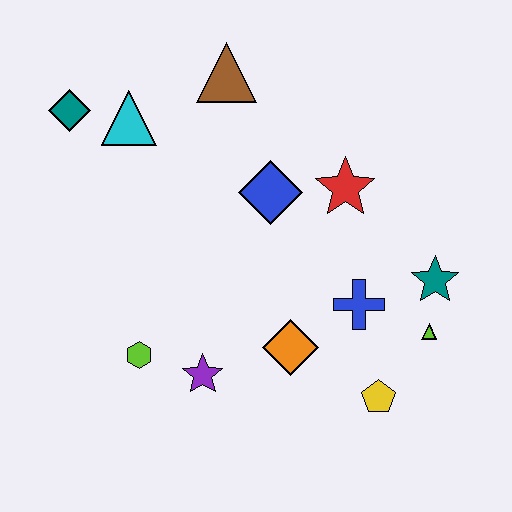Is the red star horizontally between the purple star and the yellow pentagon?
Yes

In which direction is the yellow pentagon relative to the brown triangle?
The yellow pentagon is below the brown triangle.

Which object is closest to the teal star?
The lime triangle is closest to the teal star.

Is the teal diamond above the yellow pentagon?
Yes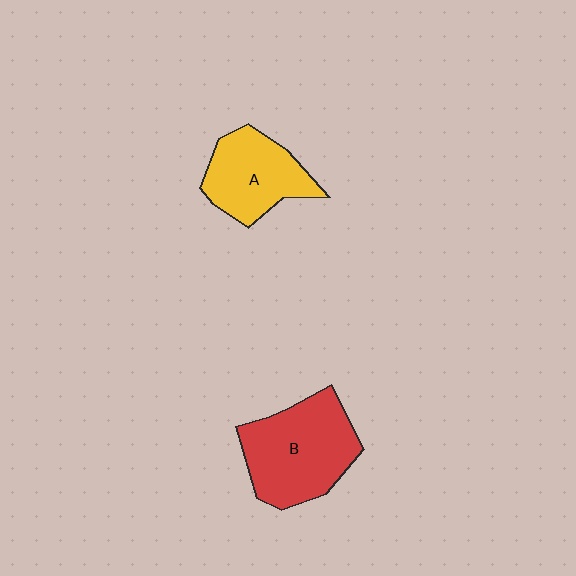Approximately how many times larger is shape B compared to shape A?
Approximately 1.4 times.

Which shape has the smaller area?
Shape A (yellow).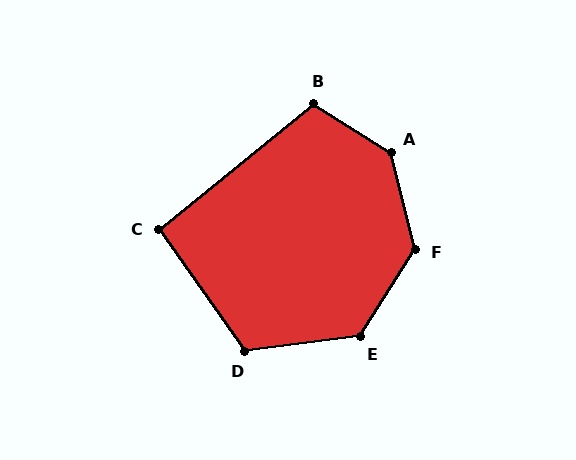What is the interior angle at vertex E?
Approximately 129 degrees (obtuse).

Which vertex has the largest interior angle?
A, at approximately 136 degrees.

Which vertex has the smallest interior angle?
C, at approximately 94 degrees.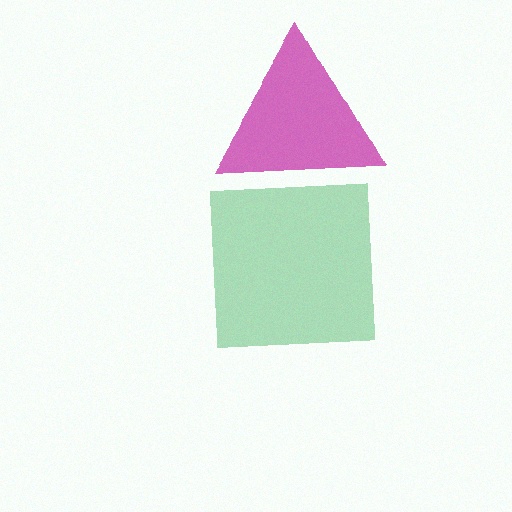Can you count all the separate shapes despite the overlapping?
Yes, there are 2 separate shapes.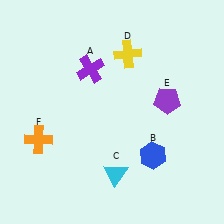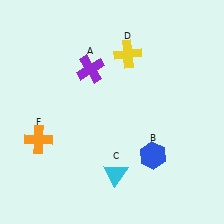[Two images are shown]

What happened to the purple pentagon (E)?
The purple pentagon (E) was removed in Image 2. It was in the top-right area of Image 1.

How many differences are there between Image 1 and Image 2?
There is 1 difference between the two images.